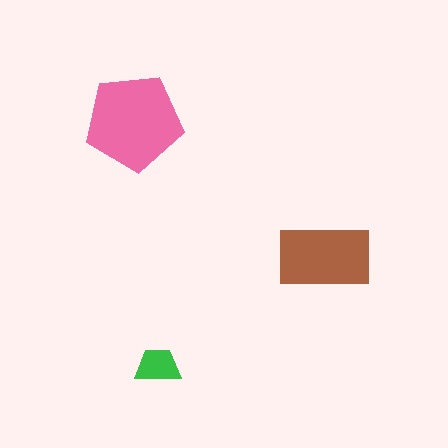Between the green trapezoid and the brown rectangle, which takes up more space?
The brown rectangle.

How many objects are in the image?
There are 3 objects in the image.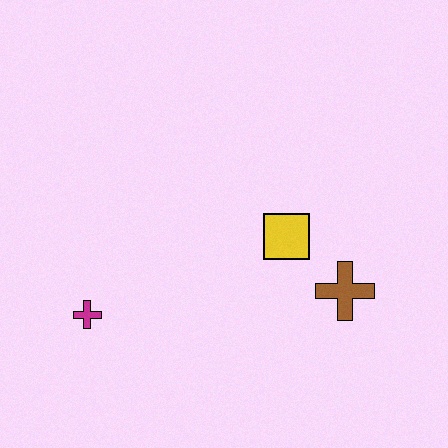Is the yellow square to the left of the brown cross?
Yes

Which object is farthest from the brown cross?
The magenta cross is farthest from the brown cross.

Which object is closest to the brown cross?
The yellow square is closest to the brown cross.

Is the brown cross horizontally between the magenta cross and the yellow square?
No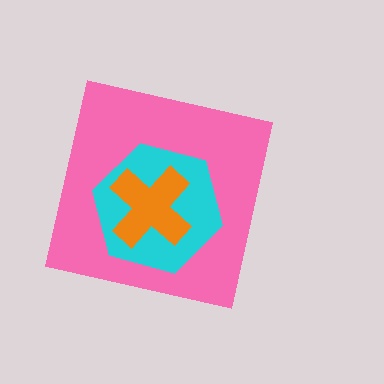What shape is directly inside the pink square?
The cyan hexagon.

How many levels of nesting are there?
3.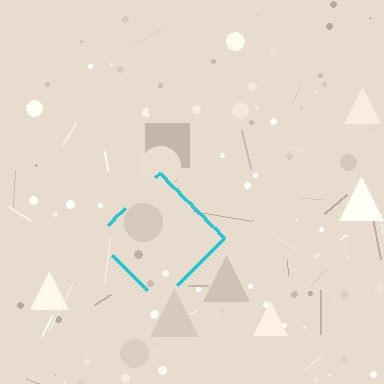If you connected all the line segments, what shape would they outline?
They would outline a diamond.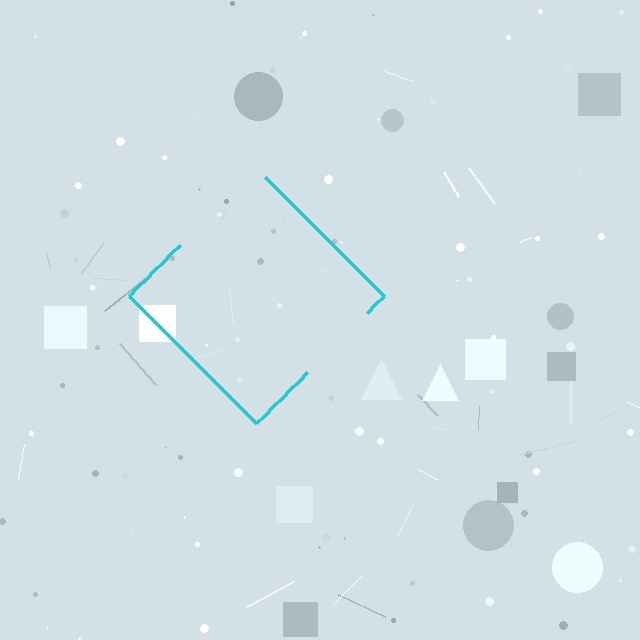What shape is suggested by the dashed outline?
The dashed outline suggests a diamond.